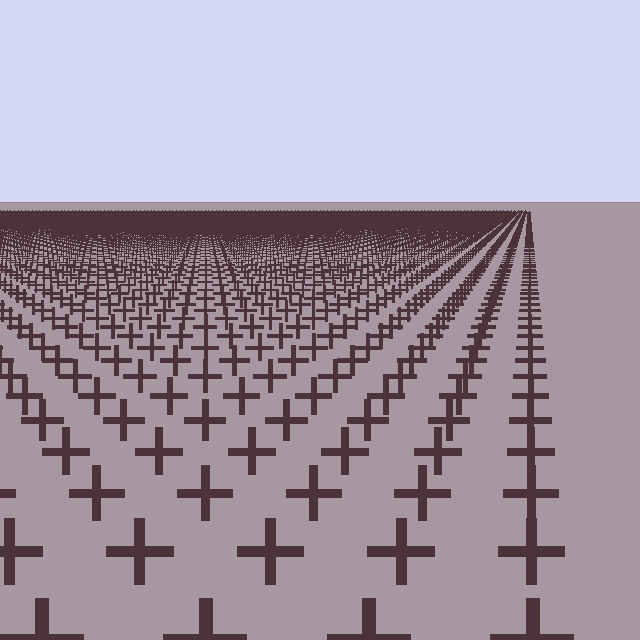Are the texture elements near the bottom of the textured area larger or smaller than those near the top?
Larger. Near the bottom, elements are closer to the viewer and appear at a bigger on-screen size.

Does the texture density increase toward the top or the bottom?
Density increases toward the top.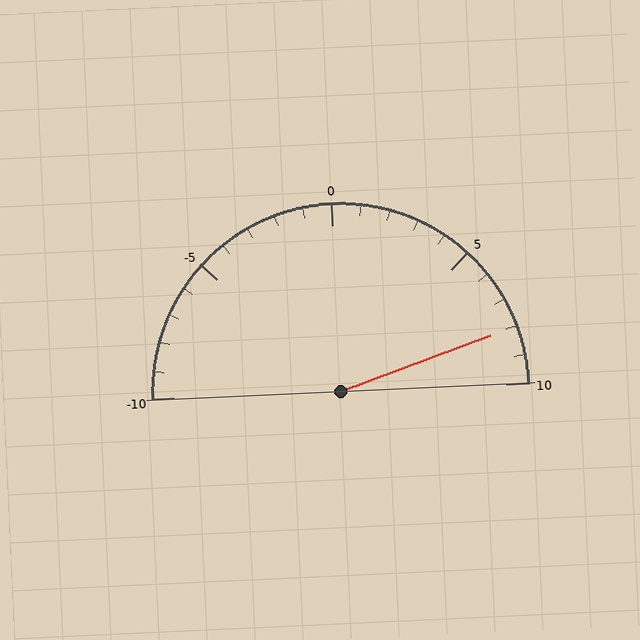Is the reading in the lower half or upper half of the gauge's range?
The reading is in the upper half of the range (-10 to 10).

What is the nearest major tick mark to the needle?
The nearest major tick mark is 10.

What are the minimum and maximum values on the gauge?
The gauge ranges from -10 to 10.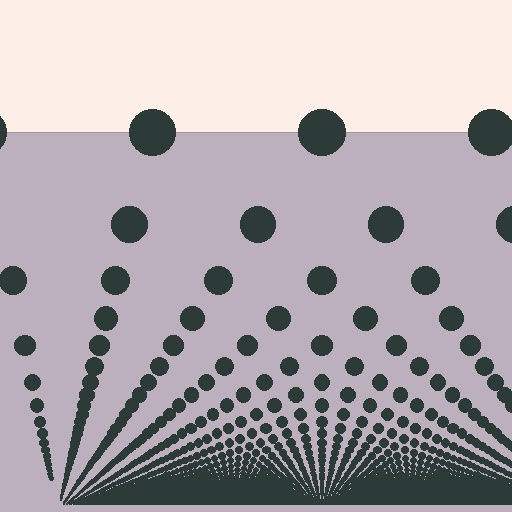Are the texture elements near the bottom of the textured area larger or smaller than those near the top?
Smaller. The gradient is inverted — elements near the bottom are smaller and denser.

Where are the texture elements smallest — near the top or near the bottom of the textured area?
Near the bottom.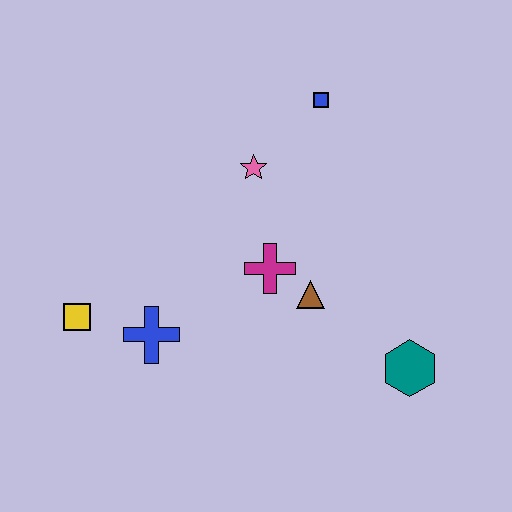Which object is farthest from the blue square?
The yellow square is farthest from the blue square.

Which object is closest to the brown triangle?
The magenta cross is closest to the brown triangle.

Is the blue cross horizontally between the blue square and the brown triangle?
No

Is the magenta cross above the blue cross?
Yes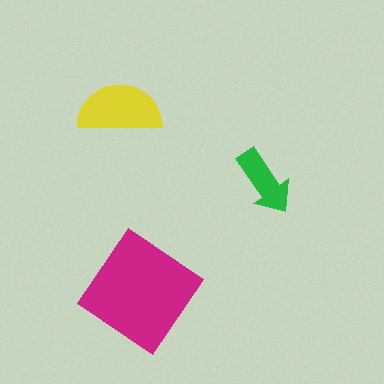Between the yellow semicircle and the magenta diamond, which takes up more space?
The magenta diamond.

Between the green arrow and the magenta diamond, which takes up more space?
The magenta diamond.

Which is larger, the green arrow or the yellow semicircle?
The yellow semicircle.